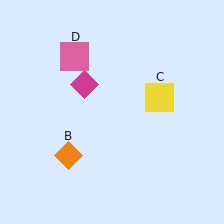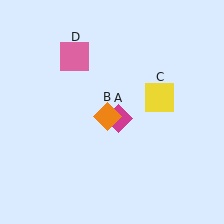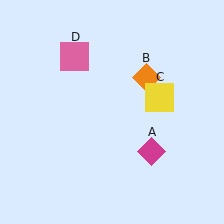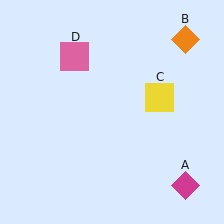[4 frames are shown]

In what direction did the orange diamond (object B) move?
The orange diamond (object B) moved up and to the right.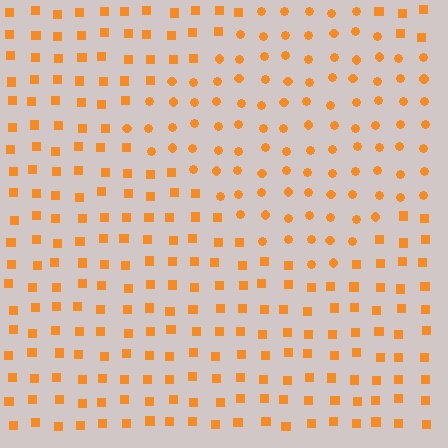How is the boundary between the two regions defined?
The boundary is defined by a change in element shape: circles inside vs. squares outside. All elements share the same color and spacing.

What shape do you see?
I see a diamond.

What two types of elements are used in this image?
The image uses circles inside the diamond region and squares outside it.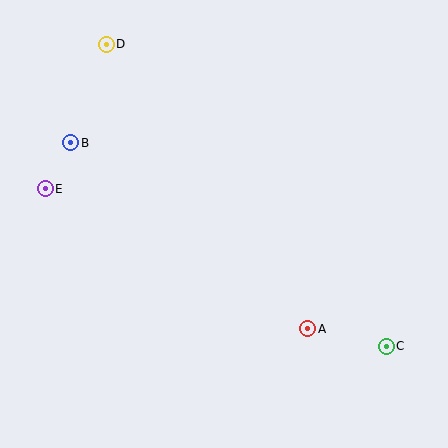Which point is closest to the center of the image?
Point A at (308, 329) is closest to the center.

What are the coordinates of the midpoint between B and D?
The midpoint between B and D is at (88, 93).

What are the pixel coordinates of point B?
Point B is at (71, 143).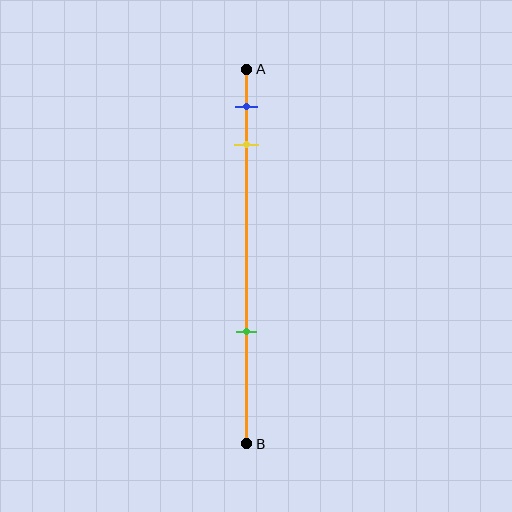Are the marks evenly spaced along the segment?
No, the marks are not evenly spaced.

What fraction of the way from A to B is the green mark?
The green mark is approximately 70% (0.7) of the way from A to B.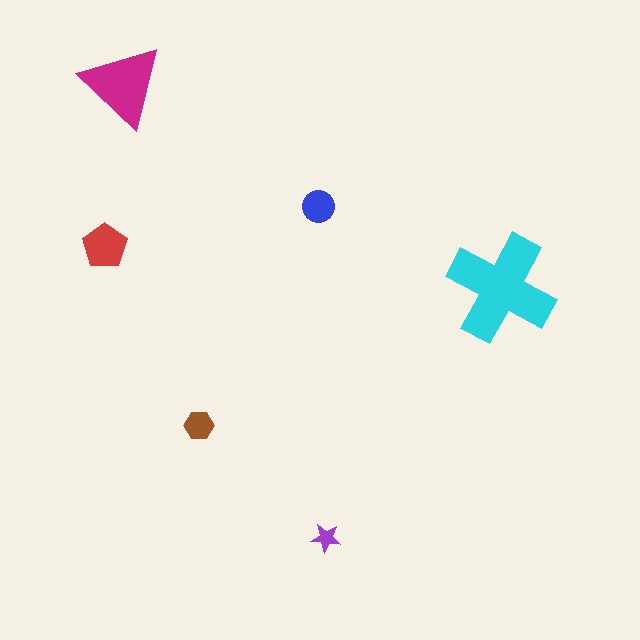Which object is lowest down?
The purple star is bottommost.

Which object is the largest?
The cyan cross.